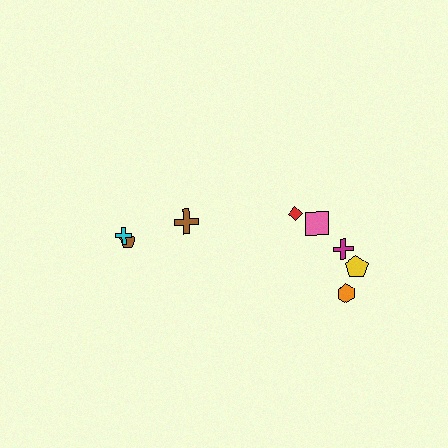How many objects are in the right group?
There are 5 objects.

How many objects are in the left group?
There are 3 objects.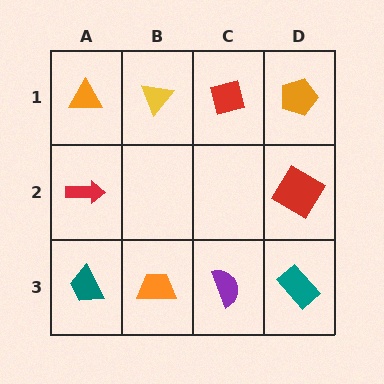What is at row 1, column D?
An orange pentagon.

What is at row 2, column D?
A red diamond.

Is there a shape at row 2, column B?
No, that cell is empty.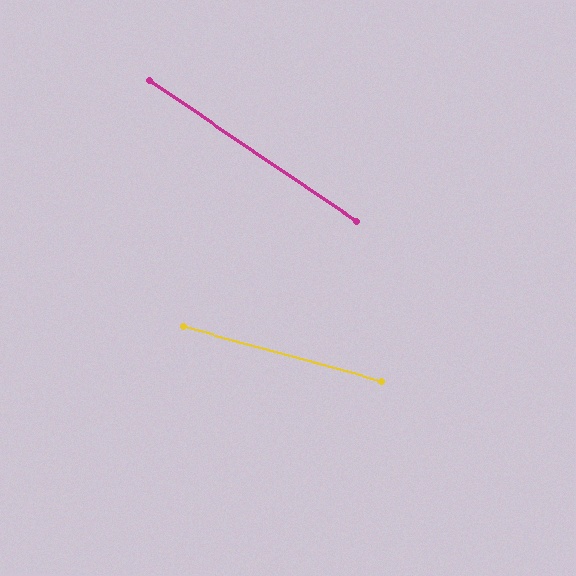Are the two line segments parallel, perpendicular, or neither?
Neither parallel nor perpendicular — they differ by about 19°.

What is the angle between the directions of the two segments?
Approximately 19 degrees.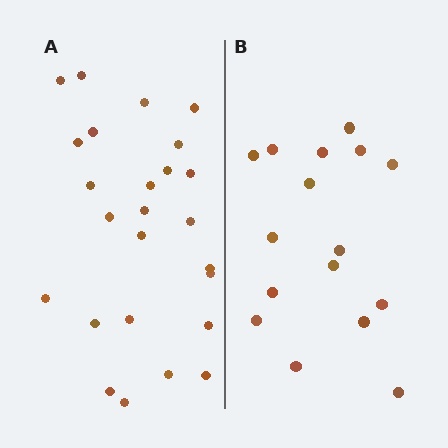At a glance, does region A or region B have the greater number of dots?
Region A (the left region) has more dots.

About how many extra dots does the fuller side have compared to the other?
Region A has roughly 8 or so more dots than region B.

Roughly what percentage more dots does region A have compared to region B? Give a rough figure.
About 55% more.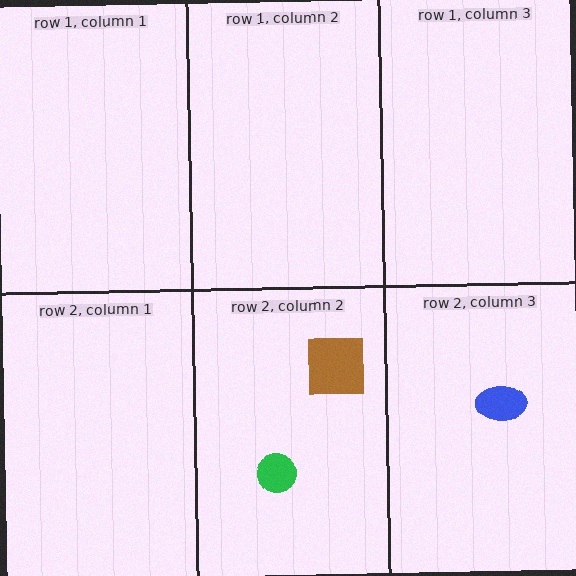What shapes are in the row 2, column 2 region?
The brown square, the green circle.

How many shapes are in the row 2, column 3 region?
1.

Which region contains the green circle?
The row 2, column 2 region.